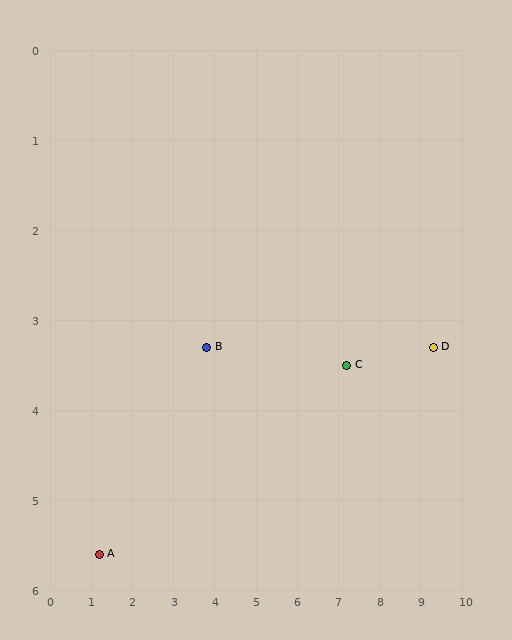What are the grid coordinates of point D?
Point D is at approximately (9.3, 3.3).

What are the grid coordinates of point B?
Point B is at approximately (3.8, 3.3).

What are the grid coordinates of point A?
Point A is at approximately (1.2, 5.6).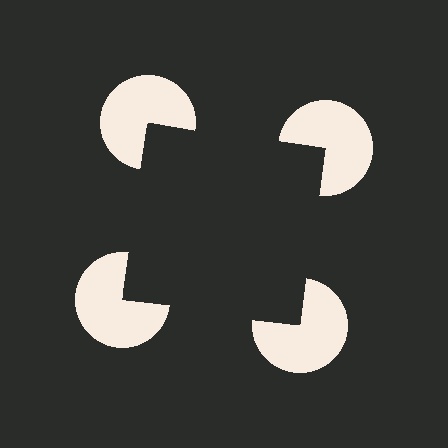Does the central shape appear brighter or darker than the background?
It typically appears slightly darker than the background, even though no actual brightness change is drawn.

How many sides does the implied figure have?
4 sides.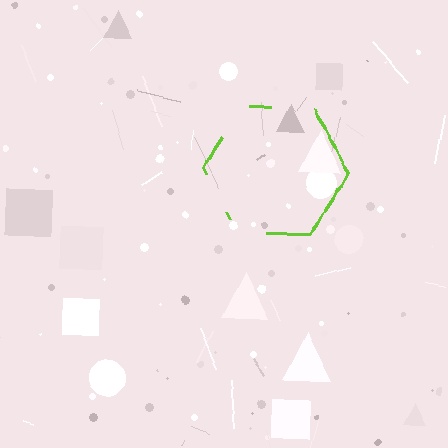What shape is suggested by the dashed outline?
The dashed outline suggests a hexagon.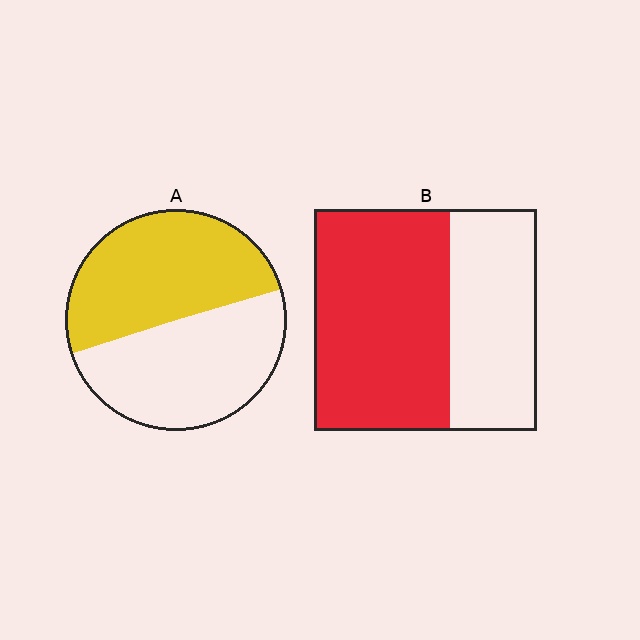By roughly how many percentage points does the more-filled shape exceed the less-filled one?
By roughly 10 percentage points (B over A).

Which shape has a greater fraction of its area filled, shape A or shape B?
Shape B.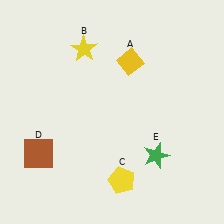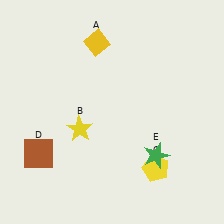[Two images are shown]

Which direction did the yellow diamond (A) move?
The yellow diamond (A) moved left.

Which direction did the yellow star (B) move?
The yellow star (B) moved down.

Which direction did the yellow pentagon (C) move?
The yellow pentagon (C) moved right.